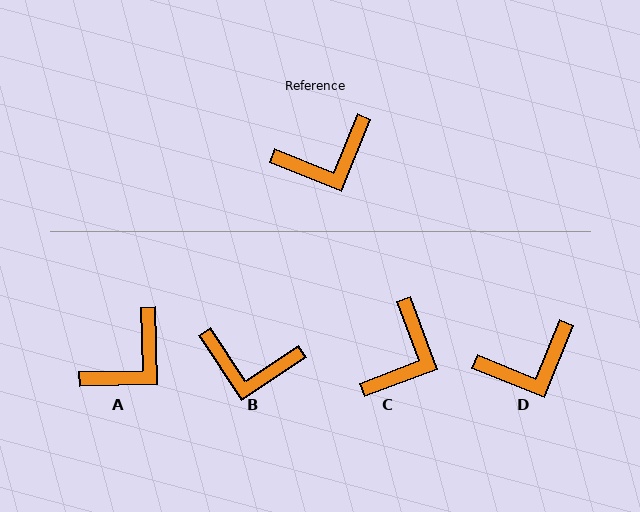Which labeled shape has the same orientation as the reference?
D.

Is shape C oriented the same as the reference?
No, it is off by about 43 degrees.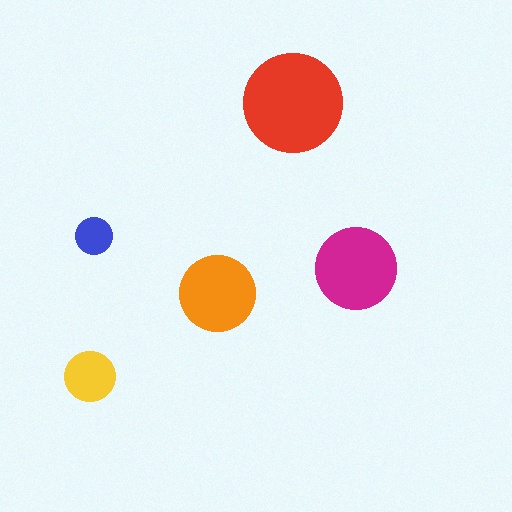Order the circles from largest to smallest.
the red one, the magenta one, the orange one, the yellow one, the blue one.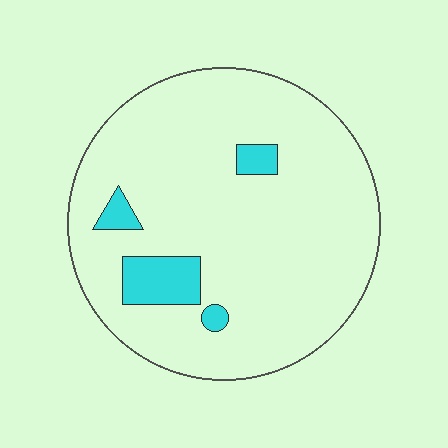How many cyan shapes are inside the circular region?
4.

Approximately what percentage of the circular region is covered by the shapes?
Approximately 10%.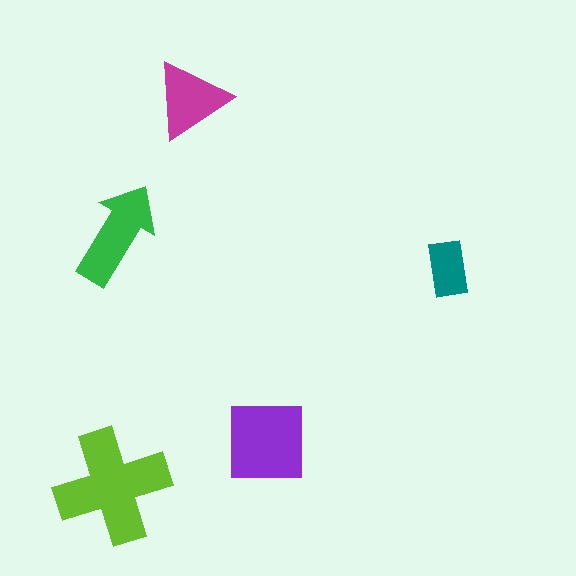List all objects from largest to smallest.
The lime cross, the purple square, the green arrow, the magenta triangle, the teal rectangle.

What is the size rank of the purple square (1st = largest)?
2nd.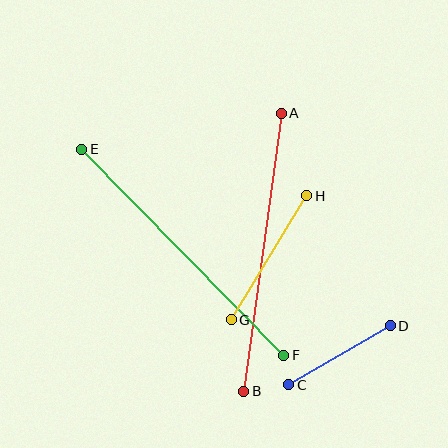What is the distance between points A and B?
The distance is approximately 280 pixels.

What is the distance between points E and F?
The distance is approximately 289 pixels.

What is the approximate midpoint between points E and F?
The midpoint is at approximately (183, 252) pixels.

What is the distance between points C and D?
The distance is approximately 117 pixels.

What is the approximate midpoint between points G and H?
The midpoint is at approximately (269, 258) pixels.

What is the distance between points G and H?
The distance is approximately 145 pixels.